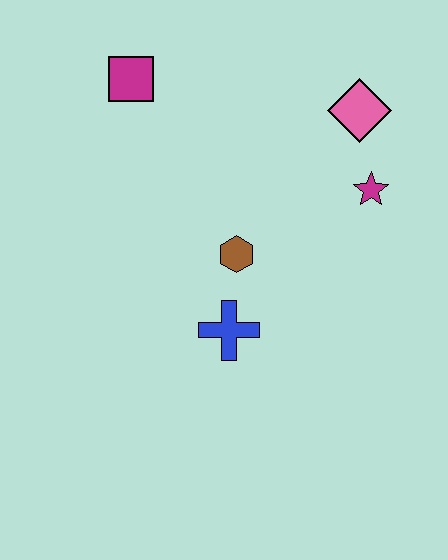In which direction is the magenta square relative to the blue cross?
The magenta square is above the blue cross.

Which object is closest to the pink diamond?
The magenta star is closest to the pink diamond.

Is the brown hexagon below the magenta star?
Yes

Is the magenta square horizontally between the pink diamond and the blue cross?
No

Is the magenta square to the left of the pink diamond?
Yes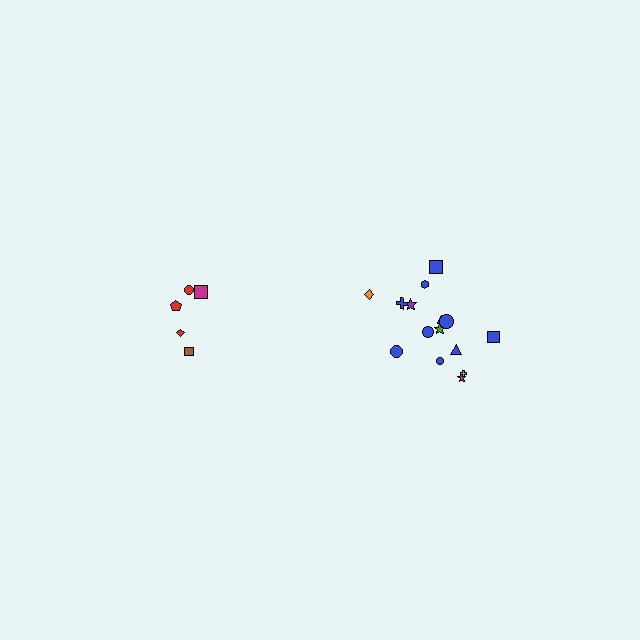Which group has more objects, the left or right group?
The right group.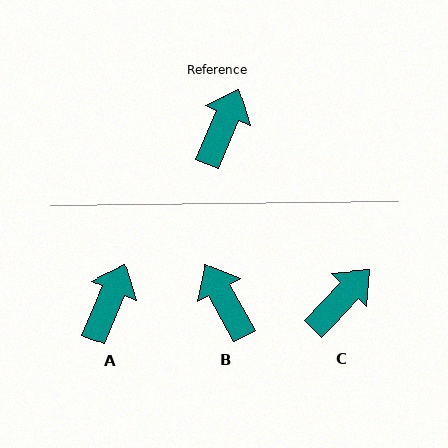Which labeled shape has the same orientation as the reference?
A.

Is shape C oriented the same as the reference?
No, it is off by about 21 degrees.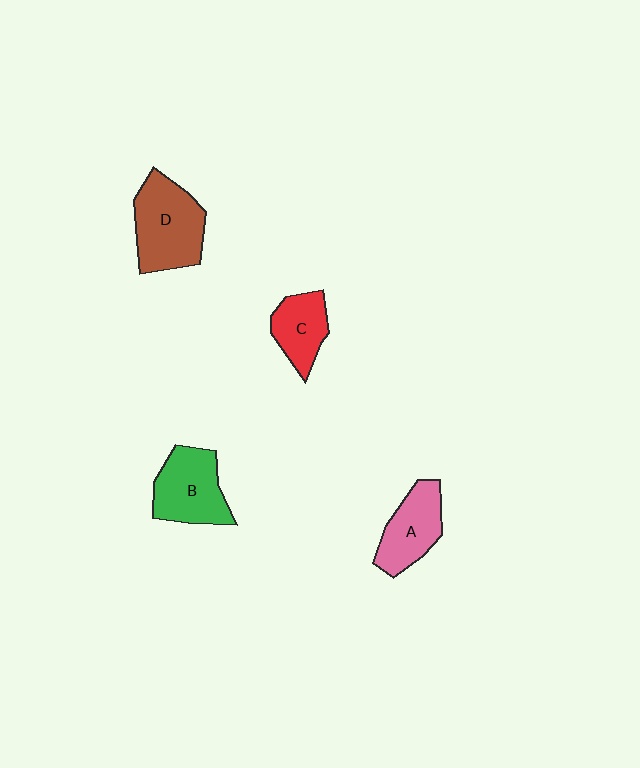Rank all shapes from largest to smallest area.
From largest to smallest: D (brown), B (green), A (pink), C (red).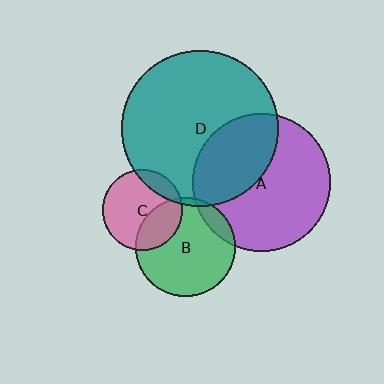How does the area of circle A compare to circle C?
Approximately 2.9 times.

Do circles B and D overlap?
Yes.